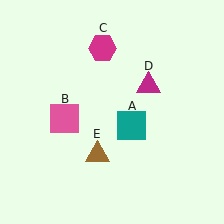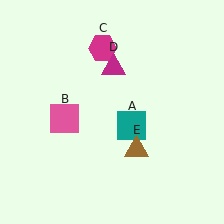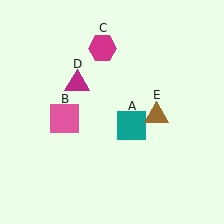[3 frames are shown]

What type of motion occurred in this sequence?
The magenta triangle (object D), brown triangle (object E) rotated counterclockwise around the center of the scene.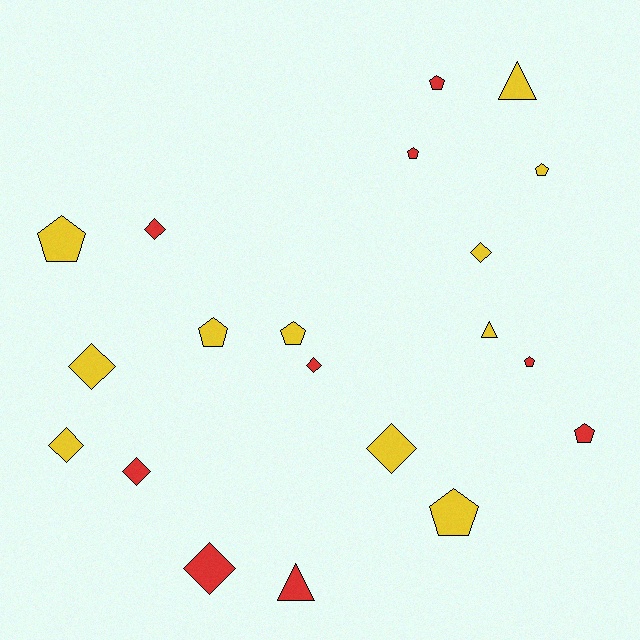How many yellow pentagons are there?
There are 5 yellow pentagons.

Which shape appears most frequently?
Pentagon, with 9 objects.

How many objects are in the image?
There are 20 objects.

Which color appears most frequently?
Yellow, with 11 objects.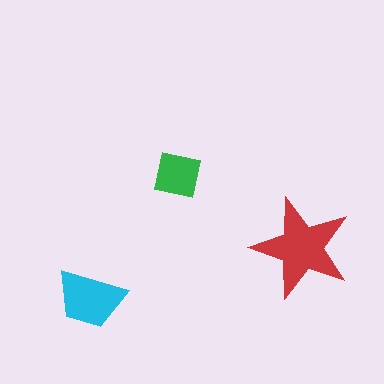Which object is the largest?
The red star.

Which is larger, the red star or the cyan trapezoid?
The red star.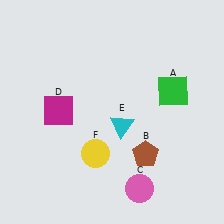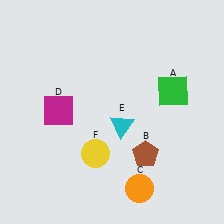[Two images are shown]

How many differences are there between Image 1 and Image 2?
There is 1 difference between the two images.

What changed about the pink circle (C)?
In Image 1, C is pink. In Image 2, it changed to orange.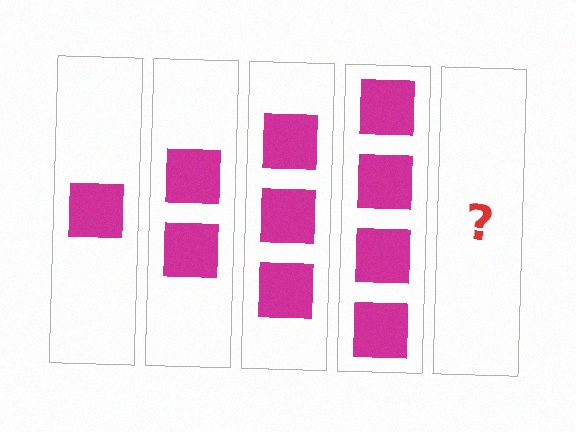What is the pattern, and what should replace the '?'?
The pattern is that each step adds one more square. The '?' should be 5 squares.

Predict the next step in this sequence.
The next step is 5 squares.